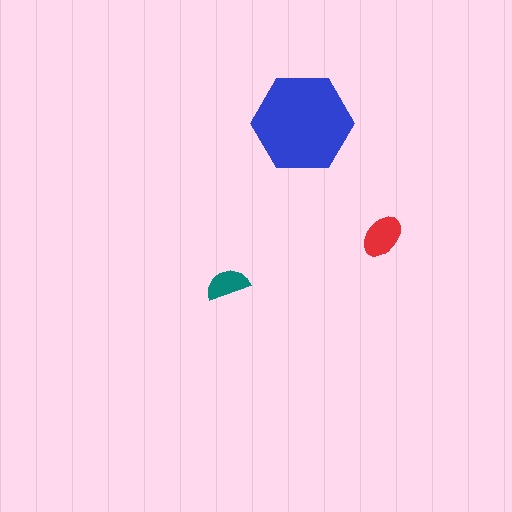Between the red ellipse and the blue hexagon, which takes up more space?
The blue hexagon.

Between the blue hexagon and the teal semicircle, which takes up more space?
The blue hexagon.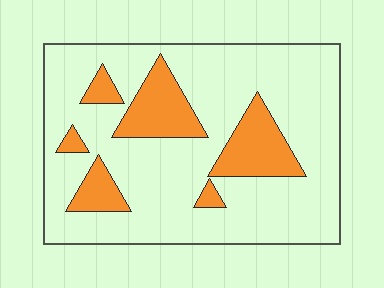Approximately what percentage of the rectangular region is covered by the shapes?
Approximately 20%.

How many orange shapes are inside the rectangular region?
6.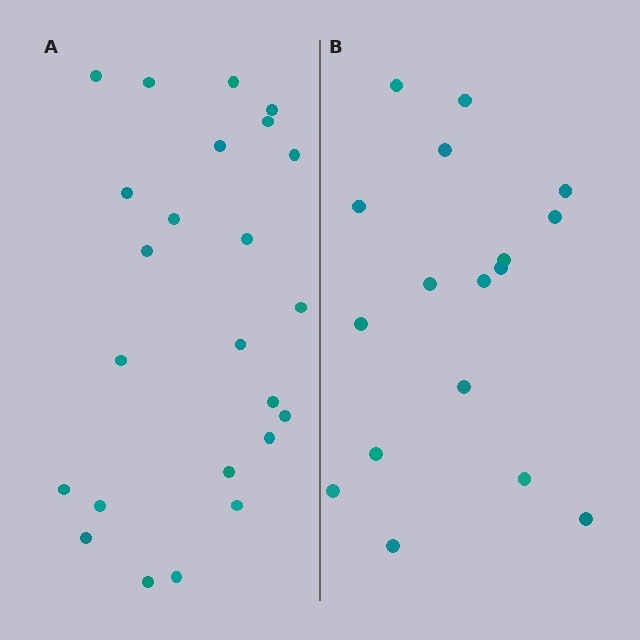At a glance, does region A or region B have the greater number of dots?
Region A (the left region) has more dots.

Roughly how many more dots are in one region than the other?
Region A has roughly 8 or so more dots than region B.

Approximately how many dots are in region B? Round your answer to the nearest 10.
About 20 dots. (The exact count is 17, which rounds to 20.)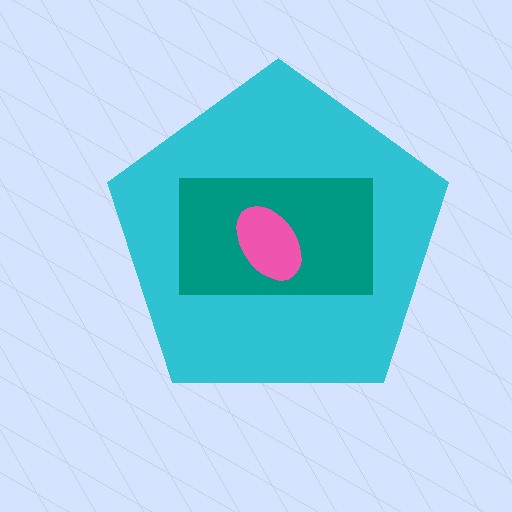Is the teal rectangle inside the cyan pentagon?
Yes.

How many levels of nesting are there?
3.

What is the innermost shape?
The pink ellipse.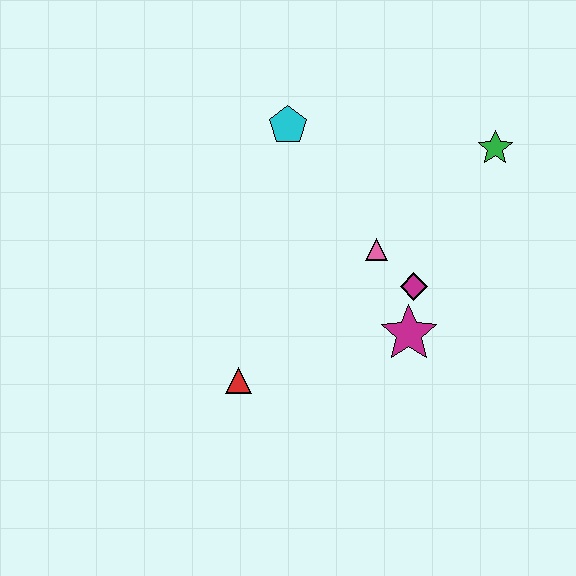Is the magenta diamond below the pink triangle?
Yes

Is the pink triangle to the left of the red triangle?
No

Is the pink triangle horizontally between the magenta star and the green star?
No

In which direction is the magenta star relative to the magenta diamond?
The magenta star is below the magenta diamond.